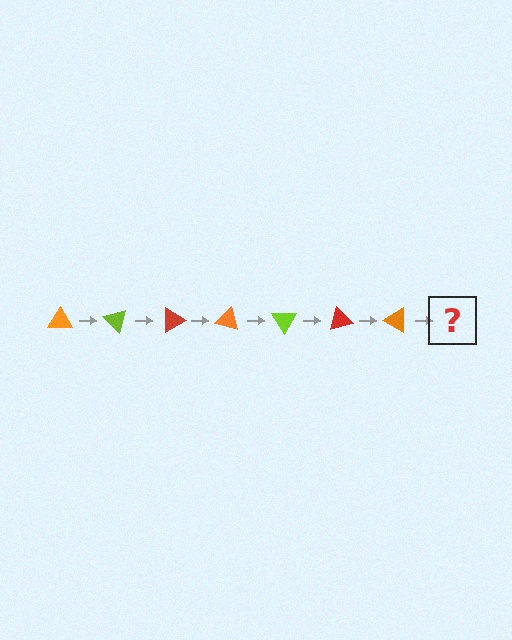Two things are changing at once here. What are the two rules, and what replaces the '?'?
The two rules are that it rotates 45 degrees each step and the color cycles through orange, lime, and red. The '?' should be a lime triangle, rotated 315 degrees from the start.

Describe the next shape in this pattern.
It should be a lime triangle, rotated 315 degrees from the start.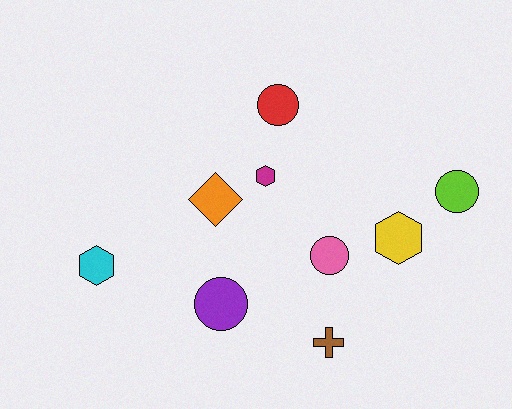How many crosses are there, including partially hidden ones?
There is 1 cross.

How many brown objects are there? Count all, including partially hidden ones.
There is 1 brown object.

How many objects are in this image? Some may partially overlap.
There are 9 objects.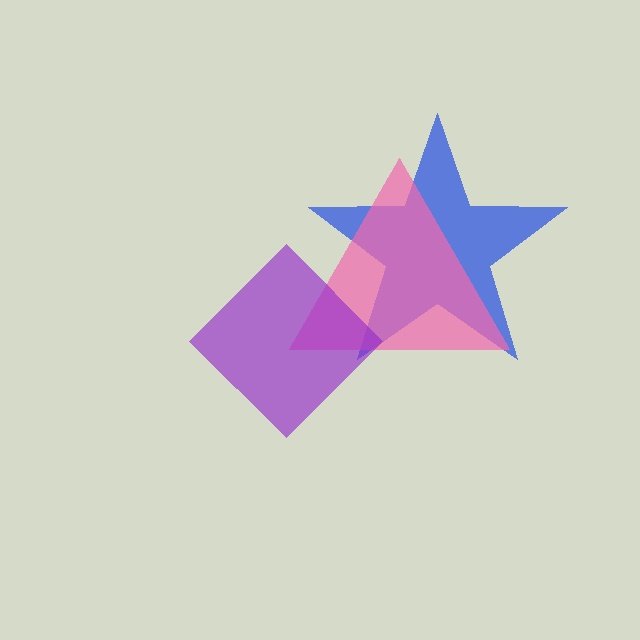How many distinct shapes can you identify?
There are 3 distinct shapes: a blue star, a pink triangle, a purple diamond.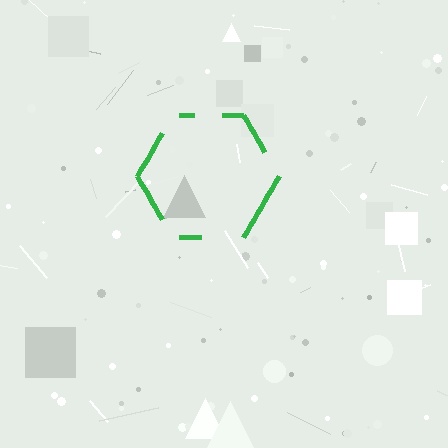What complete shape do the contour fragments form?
The contour fragments form a hexagon.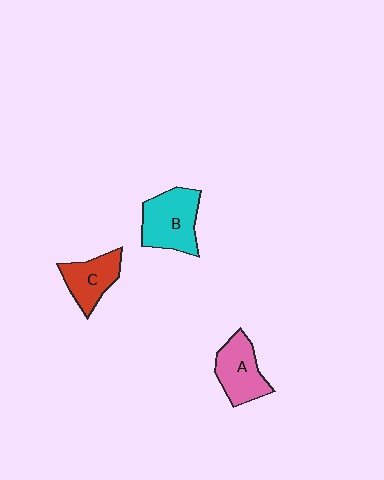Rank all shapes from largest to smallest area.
From largest to smallest: B (cyan), A (pink), C (red).